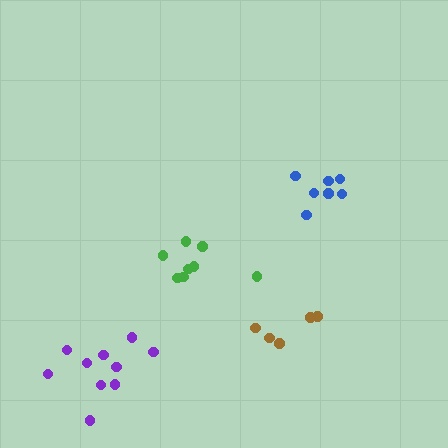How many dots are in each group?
Group 1: 8 dots, Group 2: 10 dots, Group 3: 5 dots, Group 4: 7 dots (30 total).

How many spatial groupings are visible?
There are 4 spatial groupings.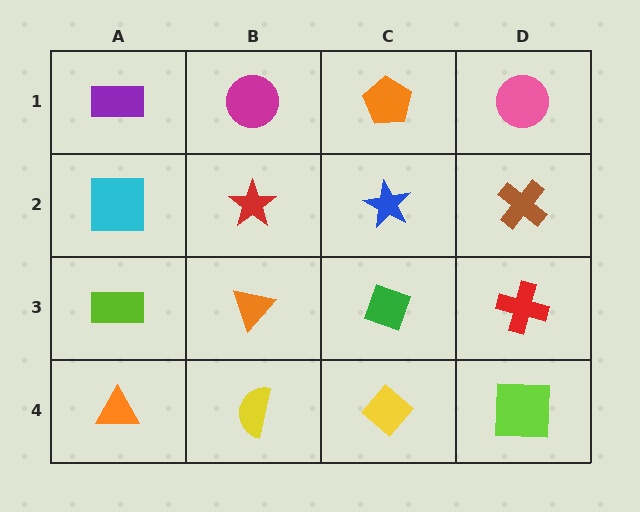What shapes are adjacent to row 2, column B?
A magenta circle (row 1, column B), an orange triangle (row 3, column B), a cyan square (row 2, column A), a blue star (row 2, column C).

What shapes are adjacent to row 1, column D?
A brown cross (row 2, column D), an orange pentagon (row 1, column C).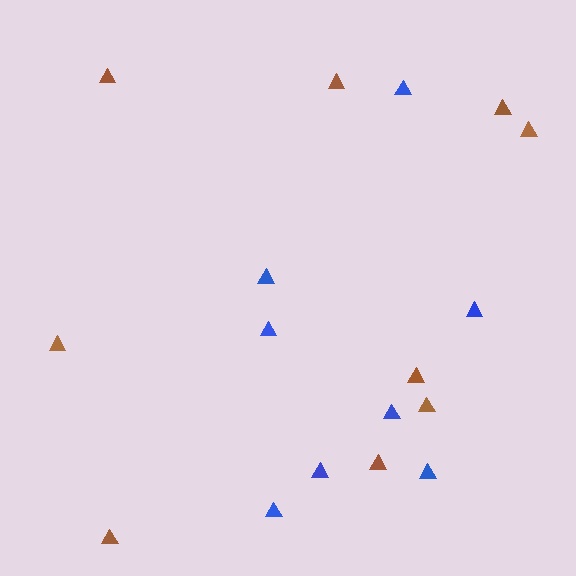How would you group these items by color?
There are 2 groups: one group of brown triangles (9) and one group of blue triangles (8).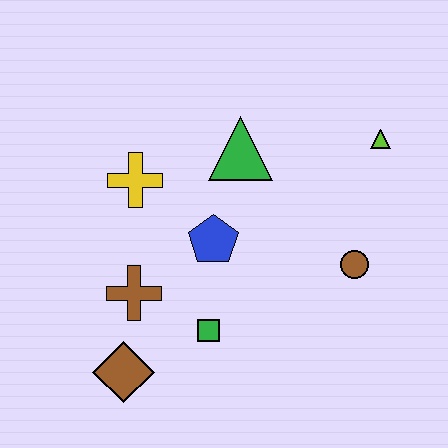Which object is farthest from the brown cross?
The lime triangle is farthest from the brown cross.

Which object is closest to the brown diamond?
The brown cross is closest to the brown diamond.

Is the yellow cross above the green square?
Yes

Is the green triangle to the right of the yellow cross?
Yes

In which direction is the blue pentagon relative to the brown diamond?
The blue pentagon is above the brown diamond.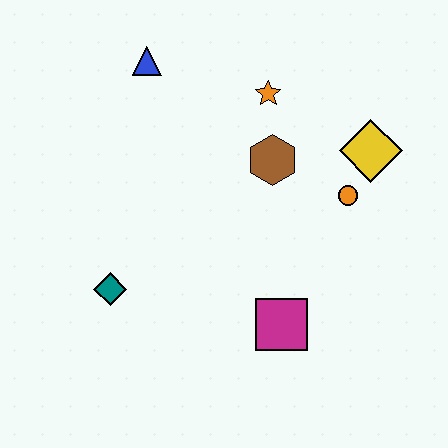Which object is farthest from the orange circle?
The teal diamond is farthest from the orange circle.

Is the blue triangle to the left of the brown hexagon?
Yes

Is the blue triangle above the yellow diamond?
Yes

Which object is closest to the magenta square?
The orange circle is closest to the magenta square.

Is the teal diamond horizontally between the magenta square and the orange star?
No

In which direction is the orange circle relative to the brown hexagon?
The orange circle is to the right of the brown hexagon.